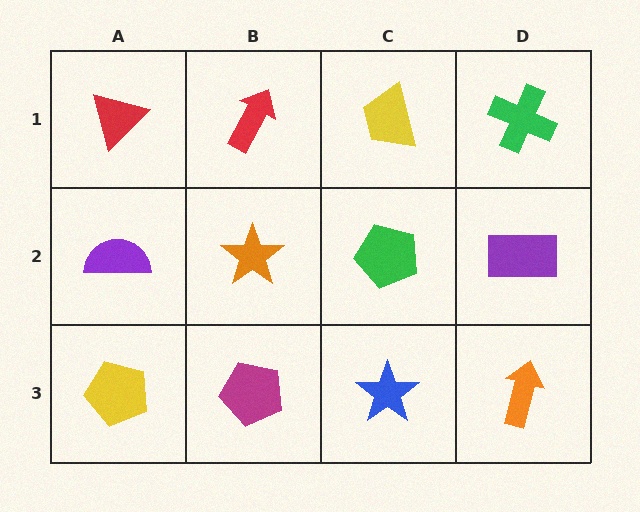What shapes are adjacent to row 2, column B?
A red arrow (row 1, column B), a magenta pentagon (row 3, column B), a purple semicircle (row 2, column A), a green pentagon (row 2, column C).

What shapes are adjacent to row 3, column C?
A green pentagon (row 2, column C), a magenta pentagon (row 3, column B), an orange arrow (row 3, column D).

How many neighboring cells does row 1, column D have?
2.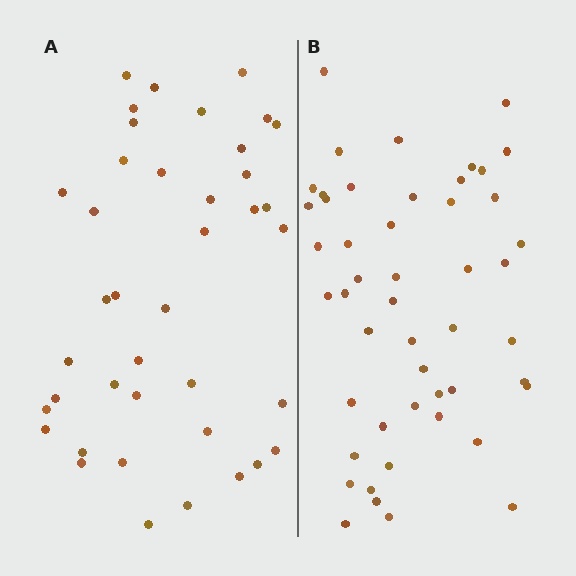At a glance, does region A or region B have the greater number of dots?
Region B (the right region) has more dots.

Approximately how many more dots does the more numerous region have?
Region B has roughly 8 or so more dots than region A.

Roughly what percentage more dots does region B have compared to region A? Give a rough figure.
About 20% more.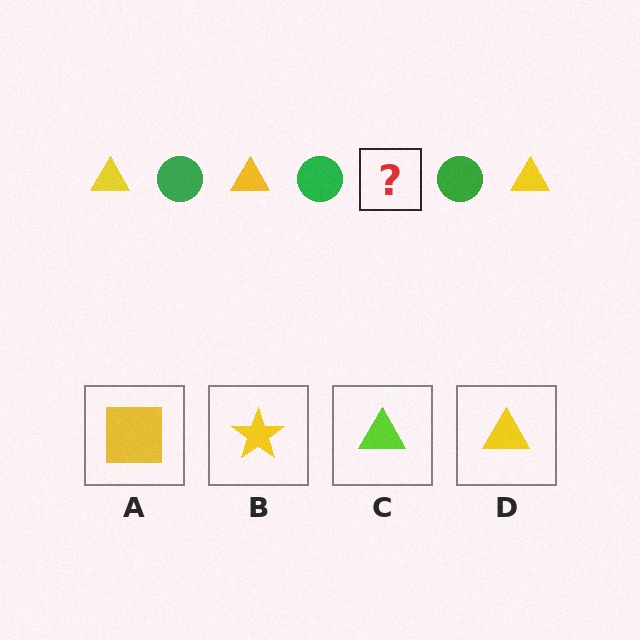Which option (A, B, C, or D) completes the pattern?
D.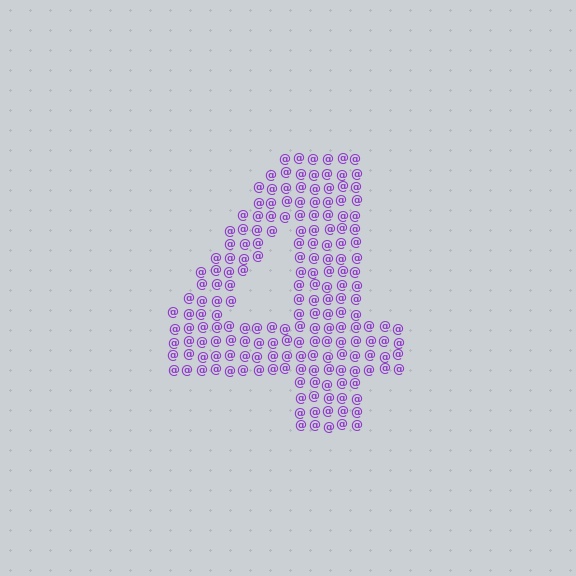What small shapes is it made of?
It is made of small at signs.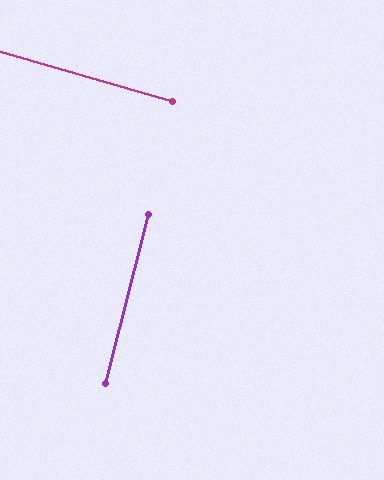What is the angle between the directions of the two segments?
Approximately 88 degrees.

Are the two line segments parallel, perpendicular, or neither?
Perpendicular — they meet at approximately 88°.